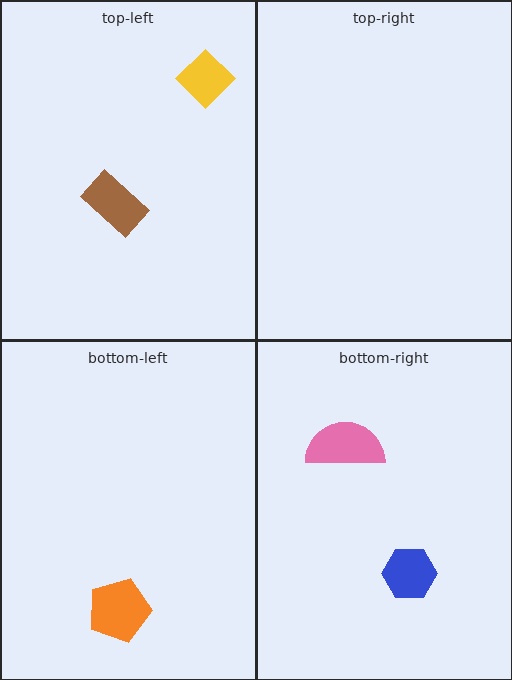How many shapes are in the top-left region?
2.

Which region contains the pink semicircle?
The bottom-right region.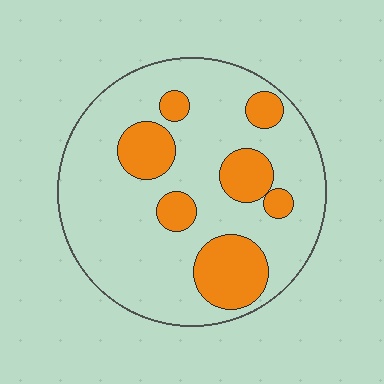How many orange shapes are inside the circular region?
7.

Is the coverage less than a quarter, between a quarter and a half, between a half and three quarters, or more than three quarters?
Less than a quarter.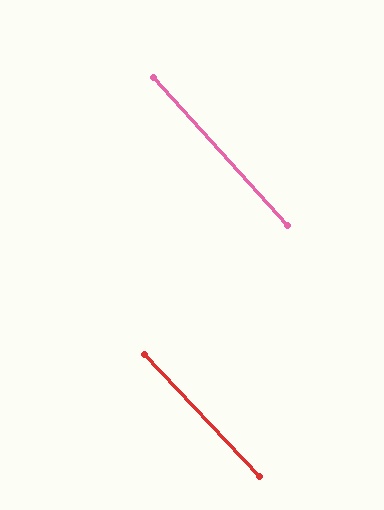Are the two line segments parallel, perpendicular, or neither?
Parallel — their directions differ by only 1.3°.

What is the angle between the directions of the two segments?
Approximately 1 degree.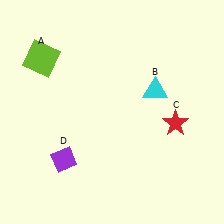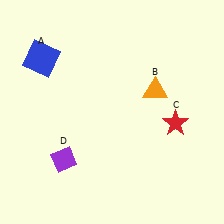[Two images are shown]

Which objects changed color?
A changed from lime to blue. B changed from cyan to orange.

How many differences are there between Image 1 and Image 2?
There are 2 differences between the two images.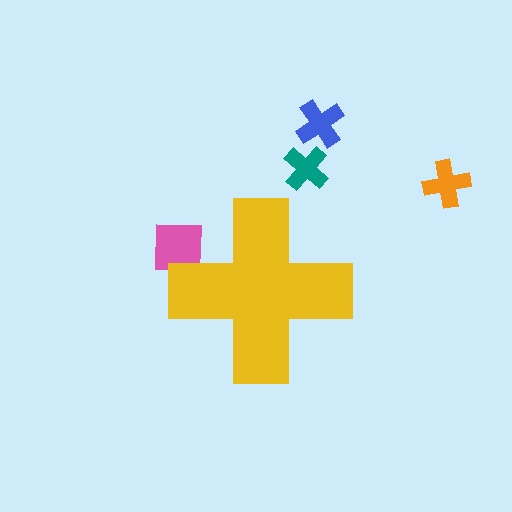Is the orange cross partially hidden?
No, the orange cross is fully visible.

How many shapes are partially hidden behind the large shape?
1 shape is partially hidden.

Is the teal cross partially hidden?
No, the teal cross is fully visible.